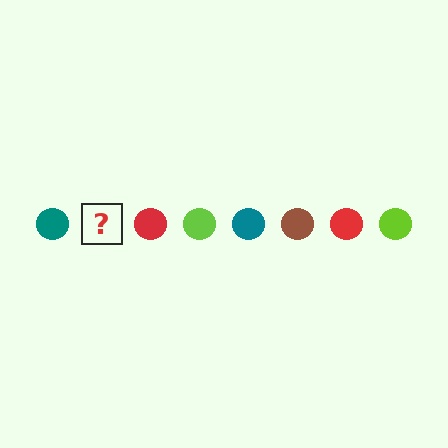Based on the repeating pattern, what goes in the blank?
The blank should be a brown circle.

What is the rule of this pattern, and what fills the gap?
The rule is that the pattern cycles through teal, brown, red, lime circles. The gap should be filled with a brown circle.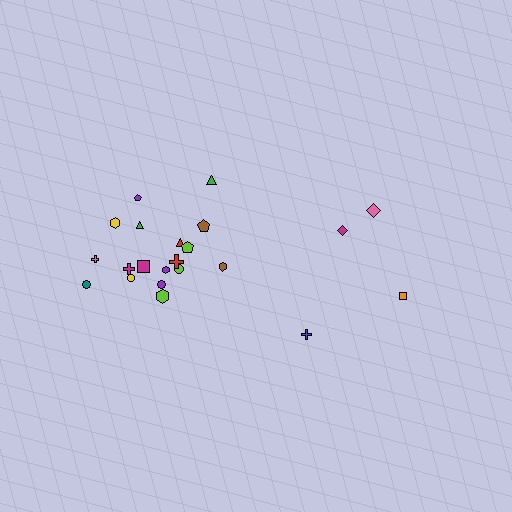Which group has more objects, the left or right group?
The left group.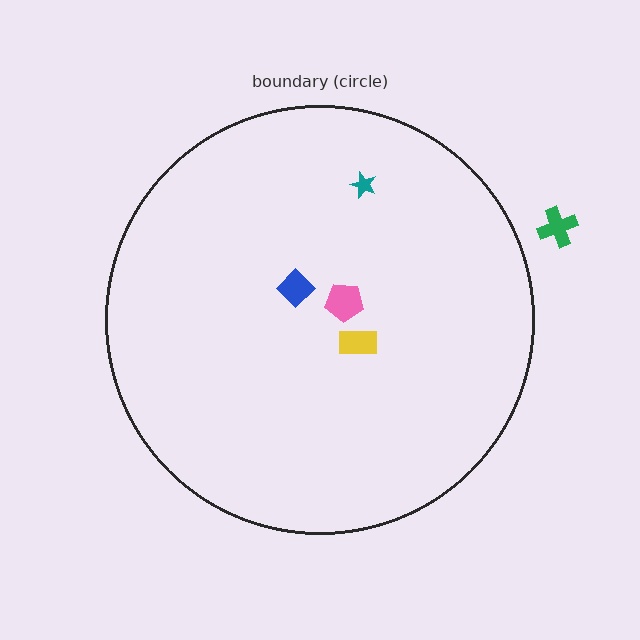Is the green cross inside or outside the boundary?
Outside.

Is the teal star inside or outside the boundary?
Inside.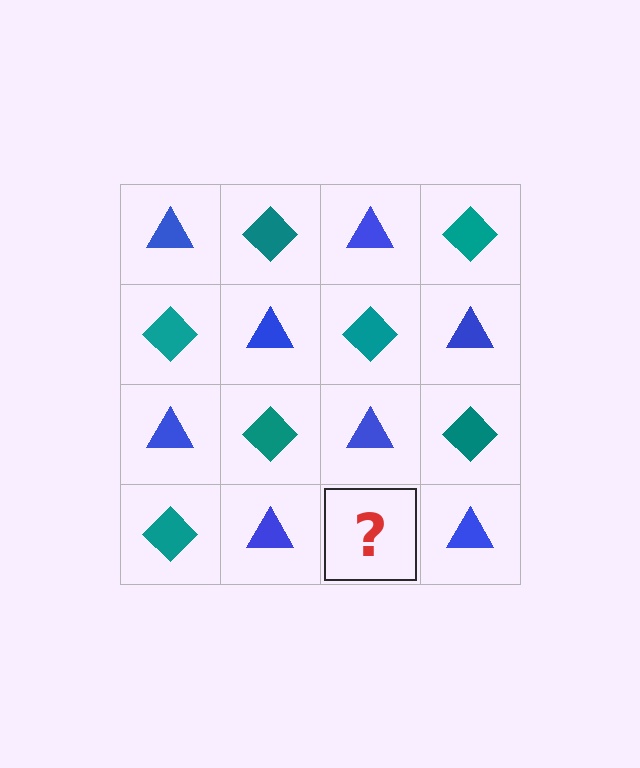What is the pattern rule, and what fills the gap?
The rule is that it alternates blue triangle and teal diamond in a checkerboard pattern. The gap should be filled with a teal diamond.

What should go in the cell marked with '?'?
The missing cell should contain a teal diamond.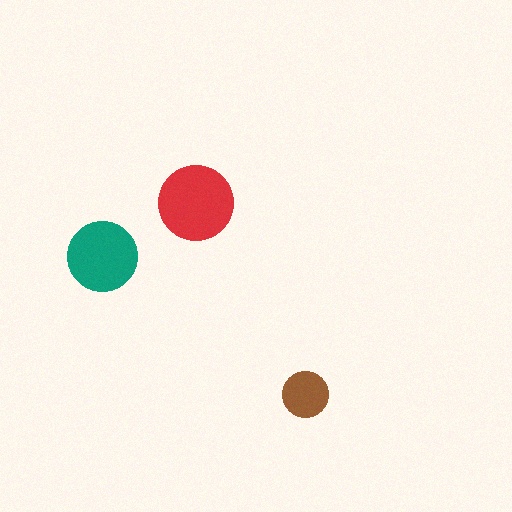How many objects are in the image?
There are 3 objects in the image.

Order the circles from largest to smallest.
the red one, the teal one, the brown one.